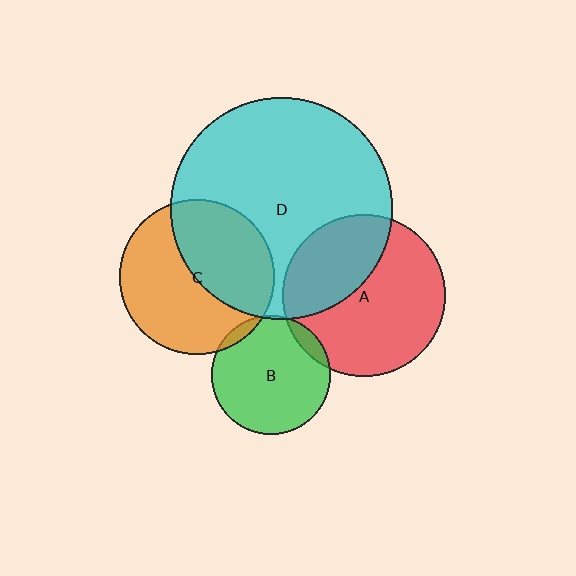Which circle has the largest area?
Circle D (cyan).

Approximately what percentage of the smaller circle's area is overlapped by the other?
Approximately 5%.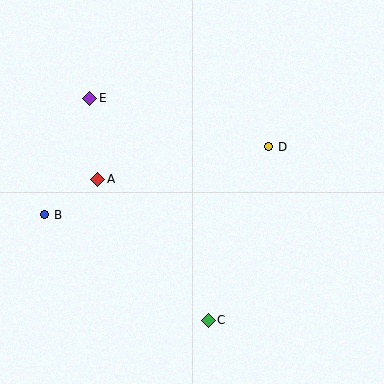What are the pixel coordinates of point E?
Point E is at (90, 98).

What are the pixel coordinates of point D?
Point D is at (269, 147).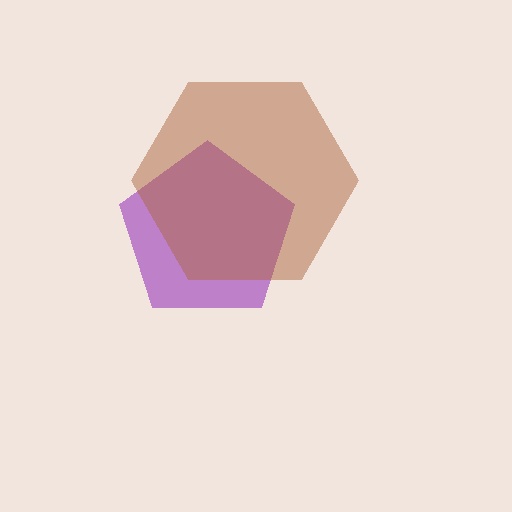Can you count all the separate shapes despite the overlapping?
Yes, there are 2 separate shapes.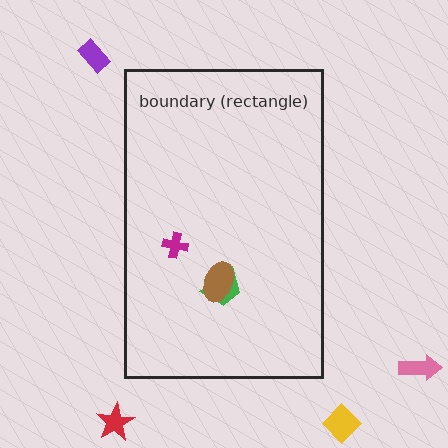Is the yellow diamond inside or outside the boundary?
Outside.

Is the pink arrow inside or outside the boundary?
Outside.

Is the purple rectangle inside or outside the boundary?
Outside.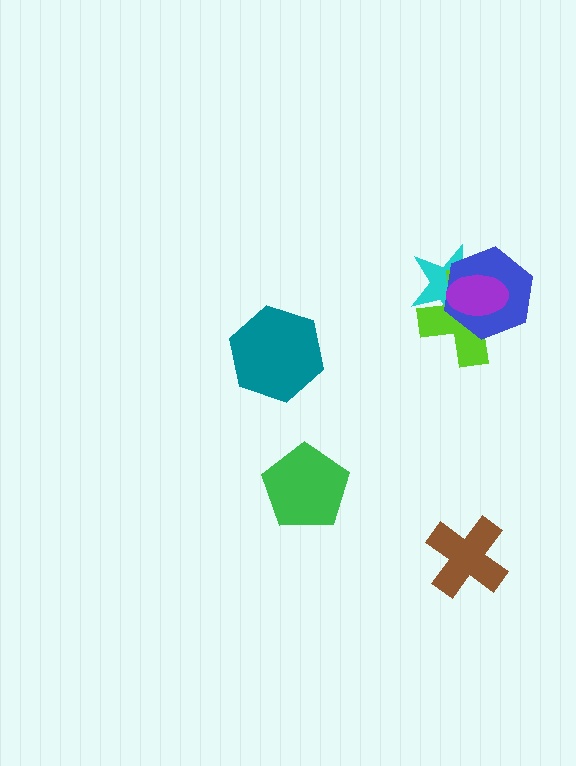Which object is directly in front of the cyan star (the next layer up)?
The lime cross is directly in front of the cyan star.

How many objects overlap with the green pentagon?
0 objects overlap with the green pentagon.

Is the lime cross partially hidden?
Yes, it is partially covered by another shape.